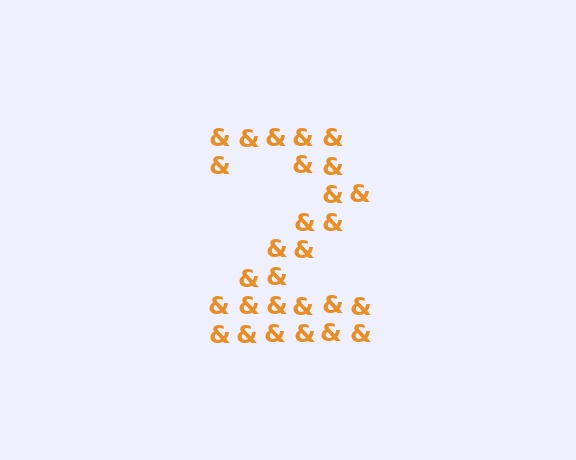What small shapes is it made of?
It is made of small ampersands.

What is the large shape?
The large shape is the digit 2.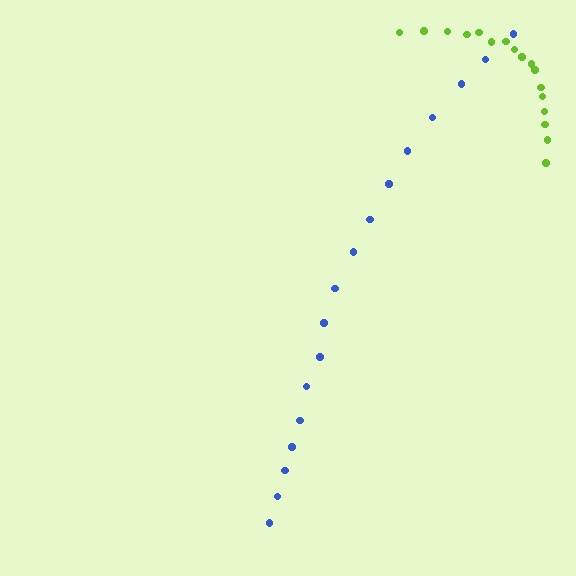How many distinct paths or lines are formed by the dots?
There are 2 distinct paths.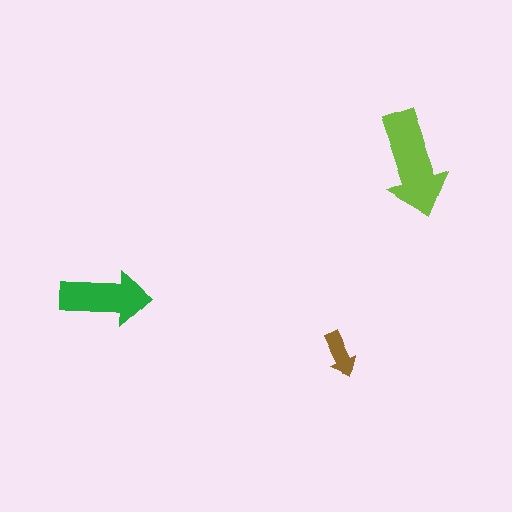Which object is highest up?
The lime arrow is topmost.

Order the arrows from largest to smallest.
the lime one, the green one, the brown one.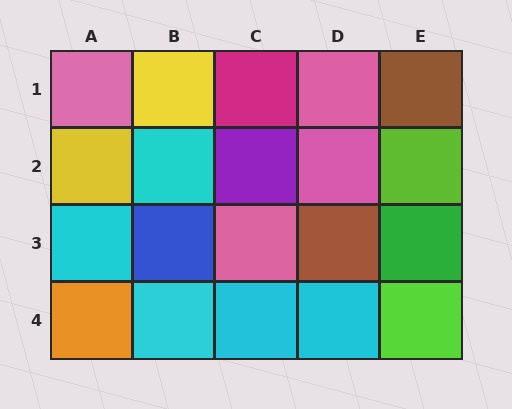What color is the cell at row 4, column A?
Orange.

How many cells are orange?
1 cell is orange.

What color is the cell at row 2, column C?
Purple.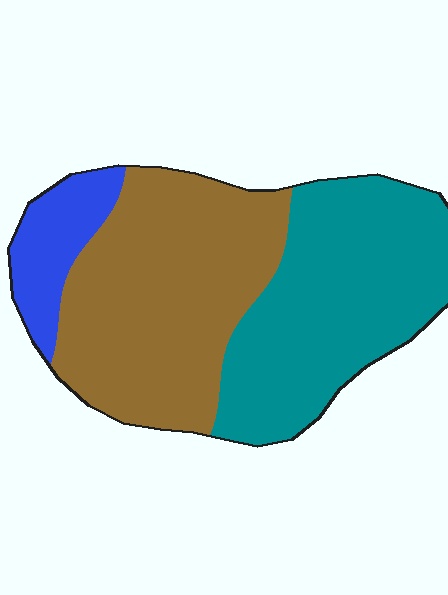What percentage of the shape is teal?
Teal covers about 40% of the shape.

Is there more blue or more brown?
Brown.